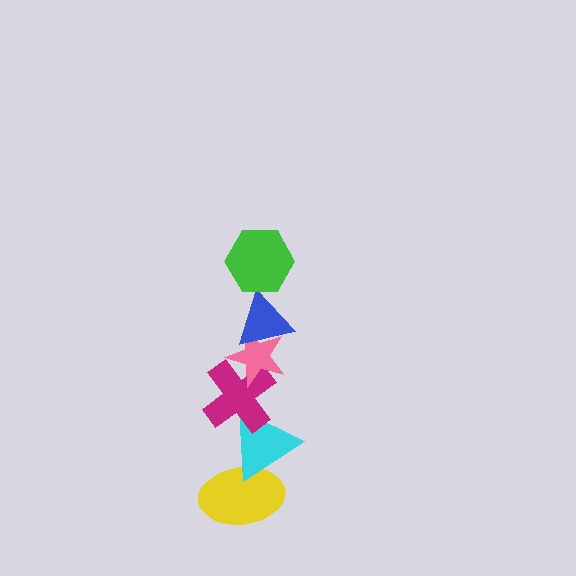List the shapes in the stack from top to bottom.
From top to bottom: the green hexagon, the blue triangle, the pink star, the magenta cross, the cyan triangle, the yellow ellipse.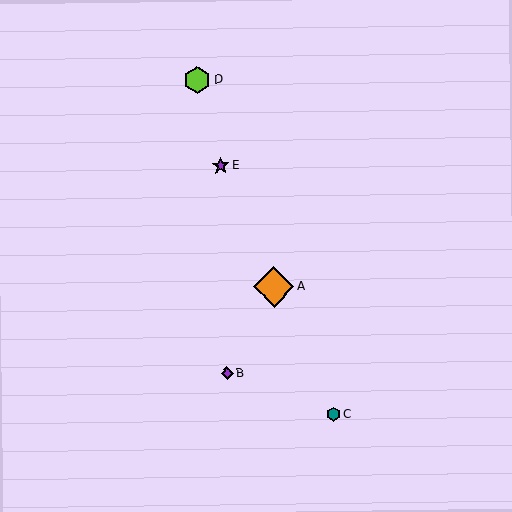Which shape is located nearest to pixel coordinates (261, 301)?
The orange diamond (labeled A) at (274, 286) is nearest to that location.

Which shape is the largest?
The orange diamond (labeled A) is the largest.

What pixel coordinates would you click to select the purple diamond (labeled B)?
Click at (227, 373) to select the purple diamond B.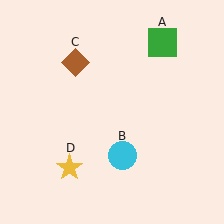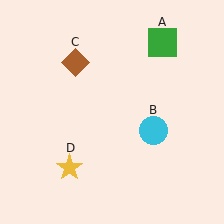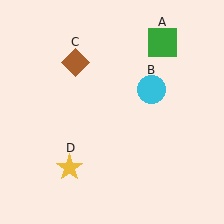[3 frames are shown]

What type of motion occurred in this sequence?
The cyan circle (object B) rotated counterclockwise around the center of the scene.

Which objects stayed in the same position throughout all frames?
Green square (object A) and brown diamond (object C) and yellow star (object D) remained stationary.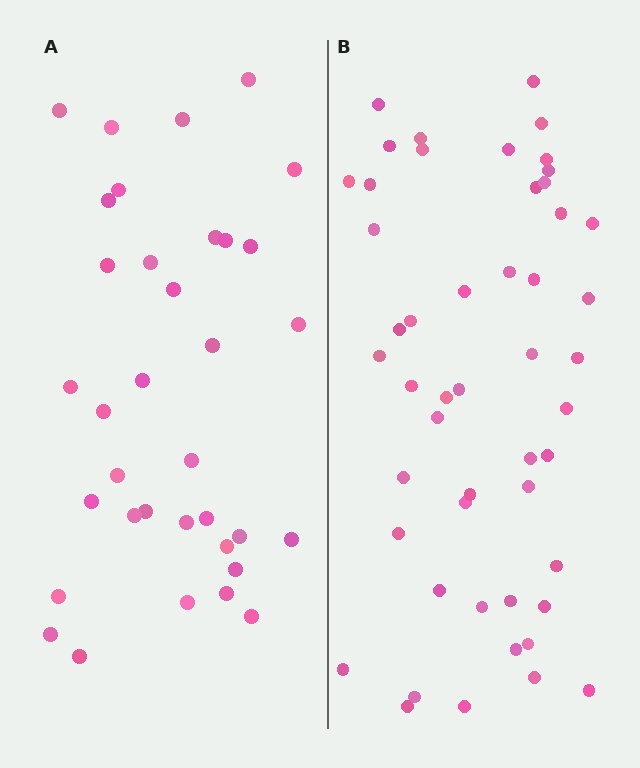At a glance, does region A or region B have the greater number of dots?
Region B (the right region) has more dots.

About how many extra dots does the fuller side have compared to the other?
Region B has approximately 15 more dots than region A.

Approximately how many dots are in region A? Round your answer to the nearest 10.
About 40 dots. (The exact count is 35, which rounds to 40.)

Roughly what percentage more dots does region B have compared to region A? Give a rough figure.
About 45% more.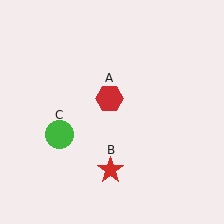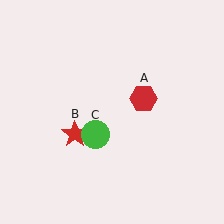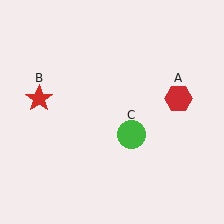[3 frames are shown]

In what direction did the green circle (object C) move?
The green circle (object C) moved right.